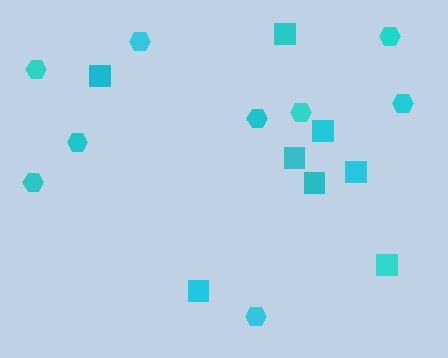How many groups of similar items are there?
There are 2 groups: one group of hexagons (9) and one group of squares (8).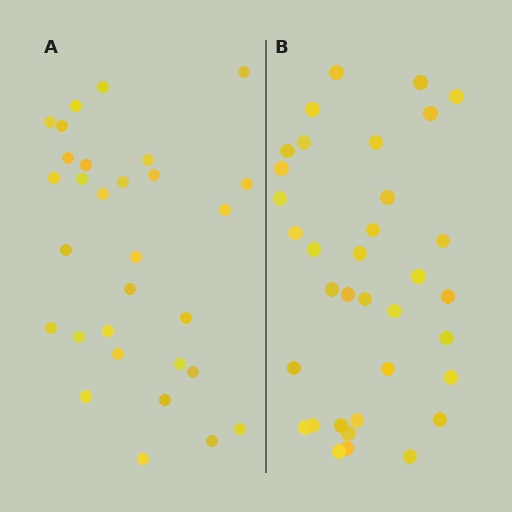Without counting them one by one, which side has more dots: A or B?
Region B (the right region) has more dots.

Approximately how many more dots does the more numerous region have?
Region B has about 5 more dots than region A.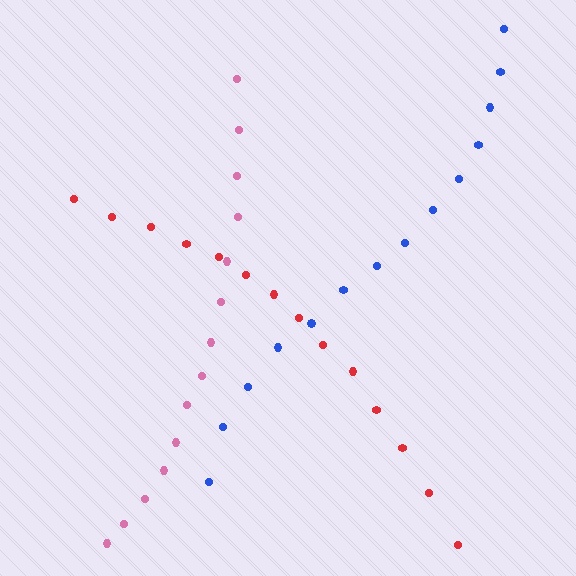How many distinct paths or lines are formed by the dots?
There are 3 distinct paths.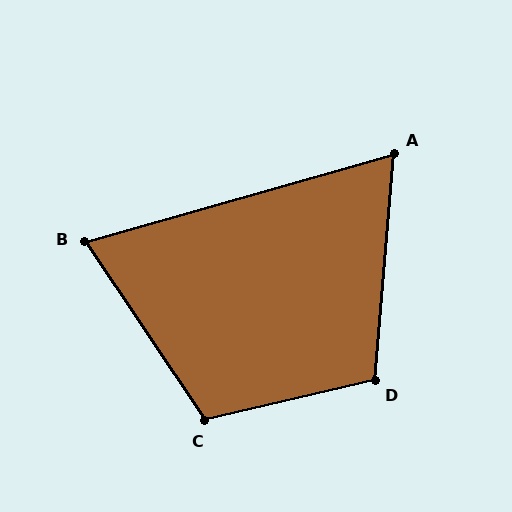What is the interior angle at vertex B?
Approximately 72 degrees (acute).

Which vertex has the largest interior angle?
C, at approximately 111 degrees.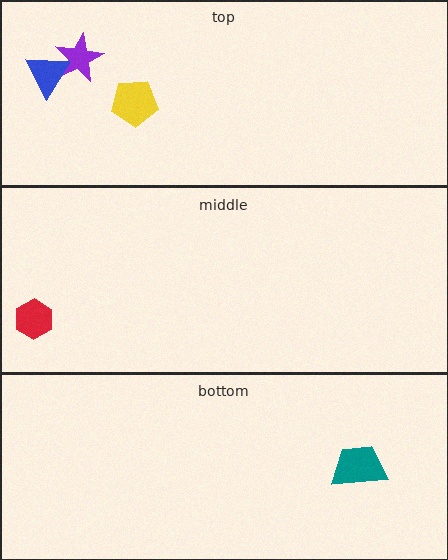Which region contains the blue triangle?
The top region.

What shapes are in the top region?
The yellow pentagon, the purple star, the blue triangle.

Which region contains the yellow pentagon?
The top region.